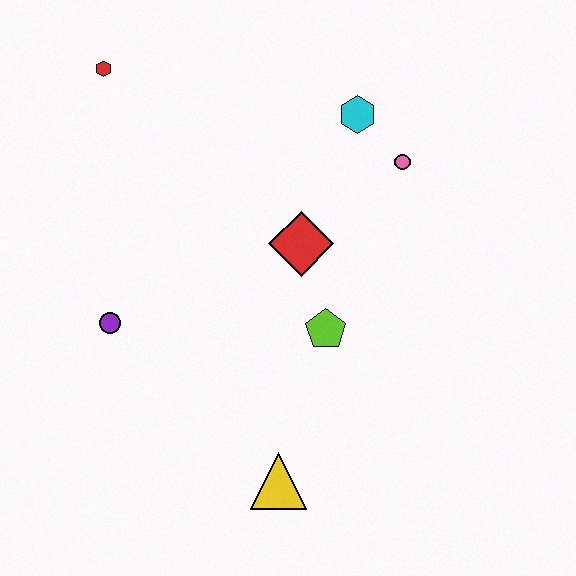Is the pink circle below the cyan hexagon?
Yes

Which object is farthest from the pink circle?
The yellow triangle is farthest from the pink circle.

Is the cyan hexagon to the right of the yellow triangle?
Yes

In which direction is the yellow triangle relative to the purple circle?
The yellow triangle is to the right of the purple circle.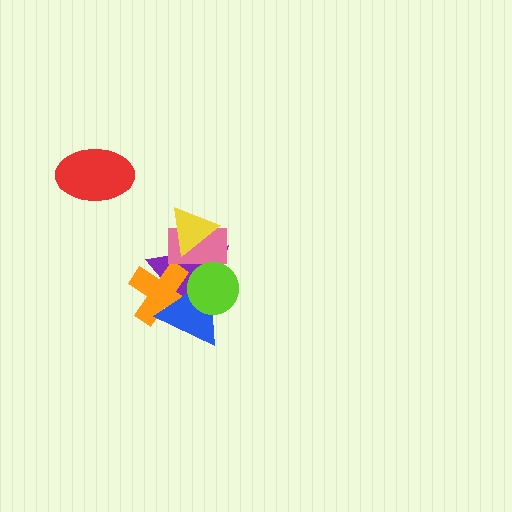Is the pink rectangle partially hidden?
Yes, it is partially covered by another shape.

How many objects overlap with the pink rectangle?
3 objects overlap with the pink rectangle.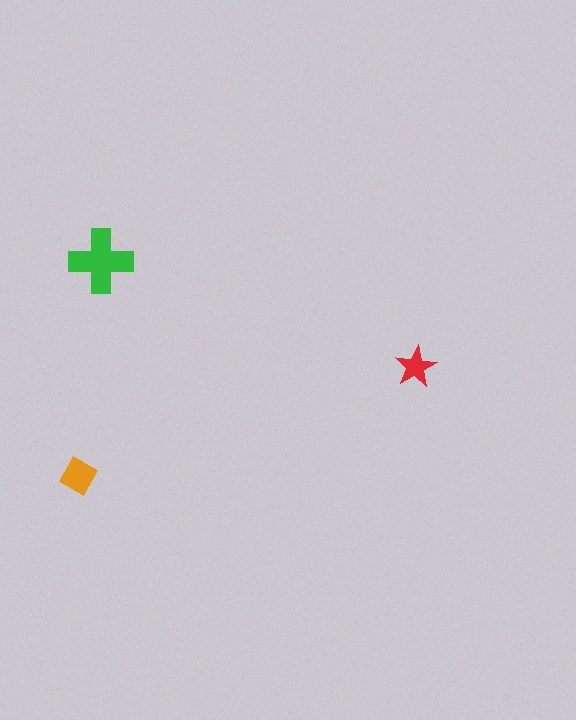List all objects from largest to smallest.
The green cross, the orange diamond, the red star.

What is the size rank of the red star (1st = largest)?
3rd.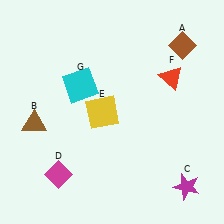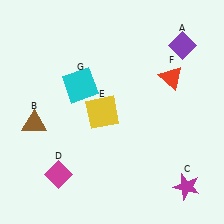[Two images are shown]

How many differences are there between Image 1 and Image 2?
There is 1 difference between the two images.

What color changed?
The diamond (A) changed from brown in Image 1 to purple in Image 2.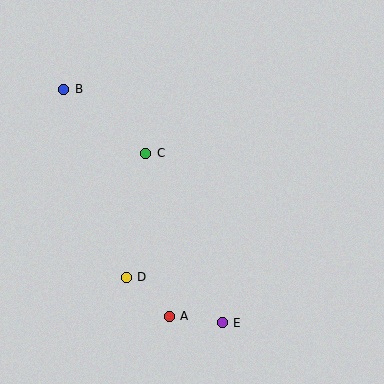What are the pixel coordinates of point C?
Point C is at (146, 153).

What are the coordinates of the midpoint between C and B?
The midpoint between C and B is at (105, 121).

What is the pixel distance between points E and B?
The distance between E and B is 282 pixels.